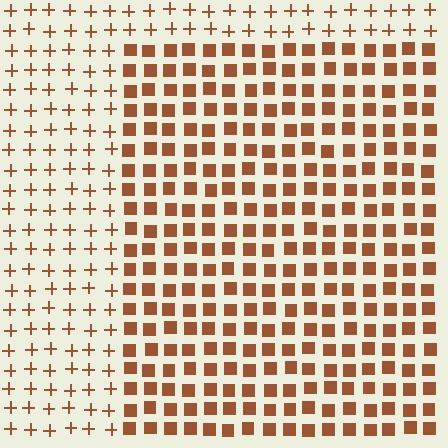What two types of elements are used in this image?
The image uses squares inside the rectangle region and plus signs outside it.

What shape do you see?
I see a rectangle.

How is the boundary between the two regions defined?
The boundary is defined by a change in element shape: squares inside vs. plus signs outside. All elements share the same color and spacing.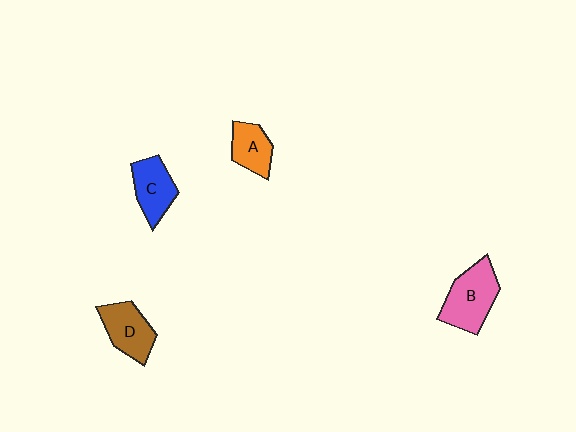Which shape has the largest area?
Shape B (pink).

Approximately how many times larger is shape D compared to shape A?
Approximately 1.3 times.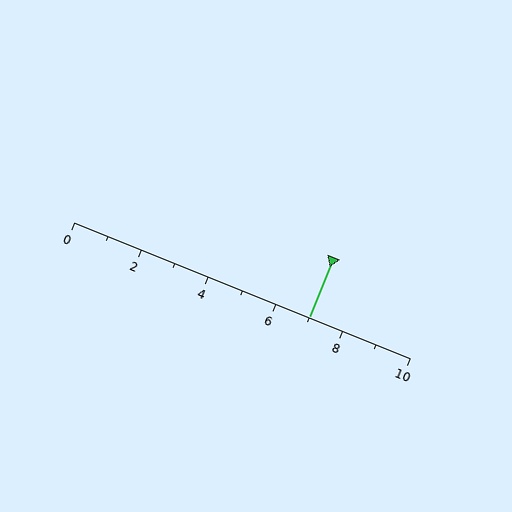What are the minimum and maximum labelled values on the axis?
The axis runs from 0 to 10.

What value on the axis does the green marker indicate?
The marker indicates approximately 7.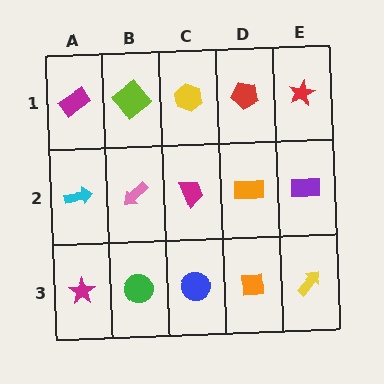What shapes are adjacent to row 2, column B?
A lime diamond (row 1, column B), a green circle (row 3, column B), a cyan arrow (row 2, column A), a magenta trapezoid (row 2, column C).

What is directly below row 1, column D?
An orange rectangle.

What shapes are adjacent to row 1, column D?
An orange rectangle (row 2, column D), a yellow hexagon (row 1, column C), a red star (row 1, column E).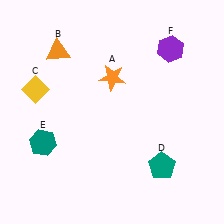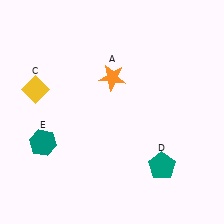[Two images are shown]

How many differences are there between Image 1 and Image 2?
There are 2 differences between the two images.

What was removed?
The orange triangle (B), the purple hexagon (F) were removed in Image 2.